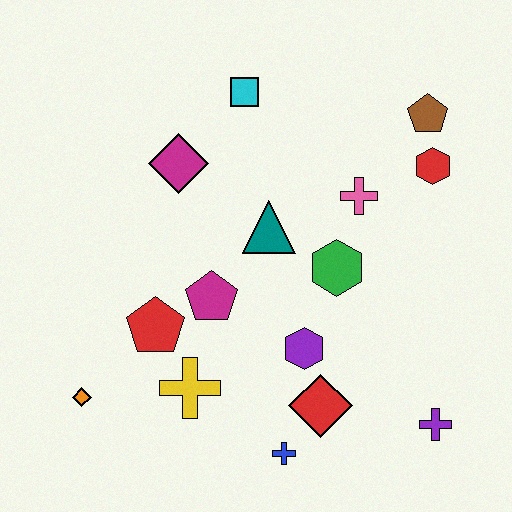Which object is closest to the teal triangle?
The green hexagon is closest to the teal triangle.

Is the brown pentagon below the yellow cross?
No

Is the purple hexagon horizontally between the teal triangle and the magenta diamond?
No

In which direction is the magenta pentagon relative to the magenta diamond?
The magenta pentagon is below the magenta diamond.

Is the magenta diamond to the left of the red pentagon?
No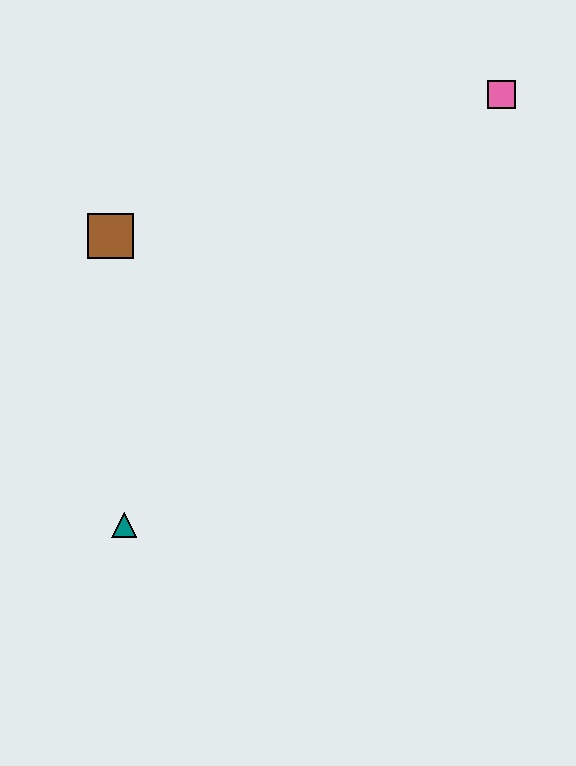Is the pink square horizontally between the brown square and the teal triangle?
No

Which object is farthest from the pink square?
The teal triangle is farthest from the pink square.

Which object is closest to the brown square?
The teal triangle is closest to the brown square.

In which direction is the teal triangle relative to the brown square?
The teal triangle is below the brown square.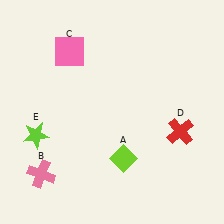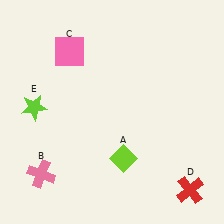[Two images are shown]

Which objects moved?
The objects that moved are: the red cross (D), the lime star (E).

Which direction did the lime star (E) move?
The lime star (E) moved up.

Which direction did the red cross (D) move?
The red cross (D) moved down.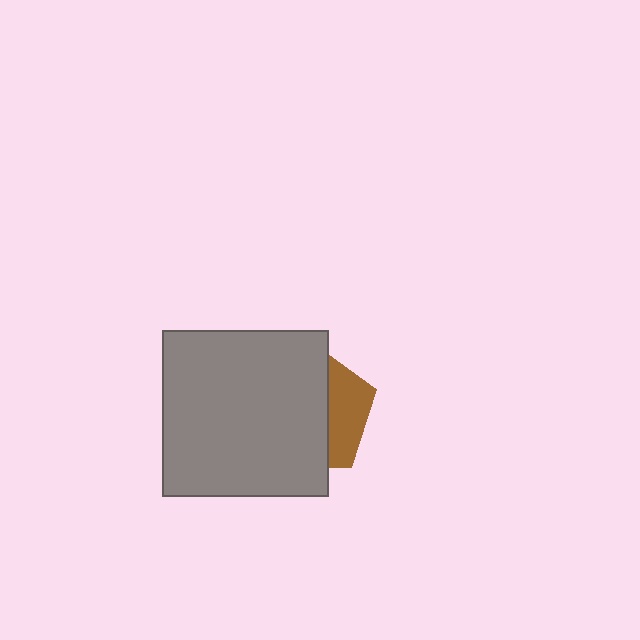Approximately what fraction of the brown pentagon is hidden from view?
Roughly 70% of the brown pentagon is hidden behind the gray square.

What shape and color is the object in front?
The object in front is a gray square.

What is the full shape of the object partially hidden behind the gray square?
The partially hidden object is a brown pentagon.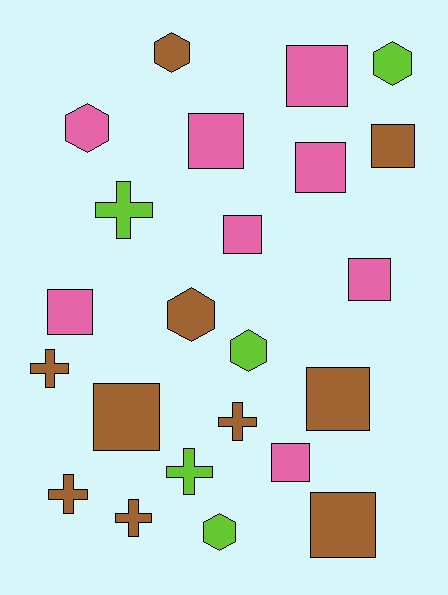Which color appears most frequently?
Brown, with 10 objects.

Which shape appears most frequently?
Square, with 11 objects.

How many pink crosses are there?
There are no pink crosses.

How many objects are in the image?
There are 23 objects.